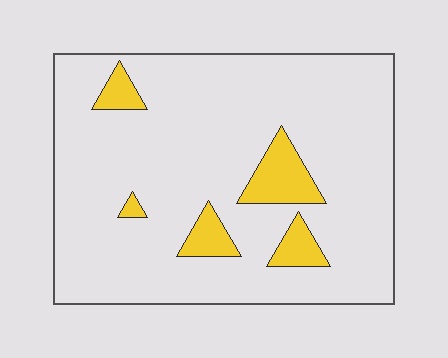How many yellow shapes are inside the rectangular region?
5.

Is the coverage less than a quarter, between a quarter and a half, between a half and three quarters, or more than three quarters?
Less than a quarter.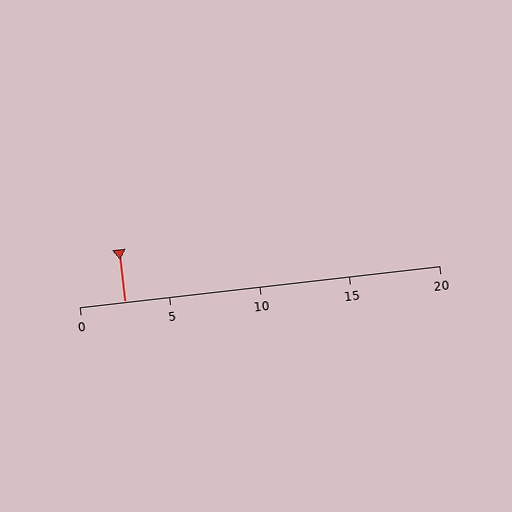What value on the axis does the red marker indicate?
The marker indicates approximately 2.5.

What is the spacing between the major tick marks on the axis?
The major ticks are spaced 5 apart.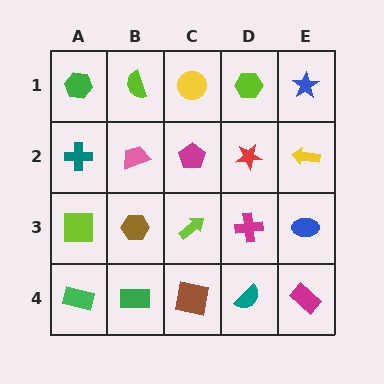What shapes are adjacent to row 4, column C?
A lime arrow (row 3, column C), a green rectangle (row 4, column B), a teal semicircle (row 4, column D).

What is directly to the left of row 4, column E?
A teal semicircle.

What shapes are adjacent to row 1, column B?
A pink trapezoid (row 2, column B), a green hexagon (row 1, column A), a yellow circle (row 1, column C).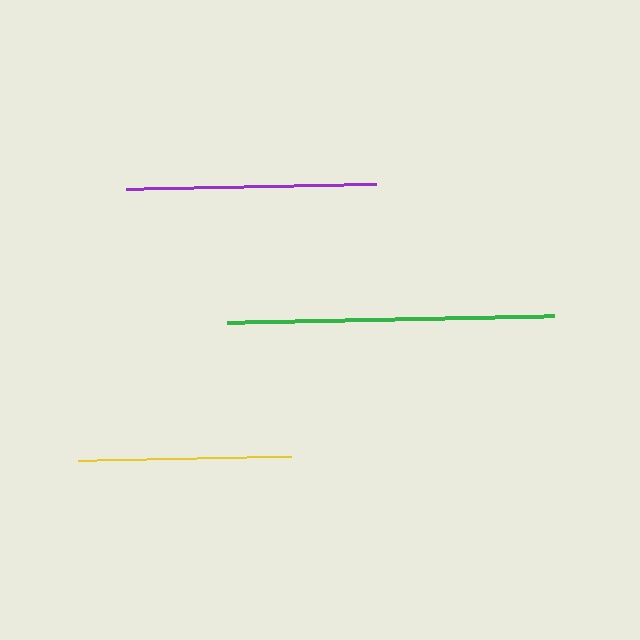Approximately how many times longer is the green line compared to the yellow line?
The green line is approximately 1.5 times the length of the yellow line.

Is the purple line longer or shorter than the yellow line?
The purple line is longer than the yellow line.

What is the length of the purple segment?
The purple segment is approximately 249 pixels long.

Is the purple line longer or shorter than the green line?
The green line is longer than the purple line.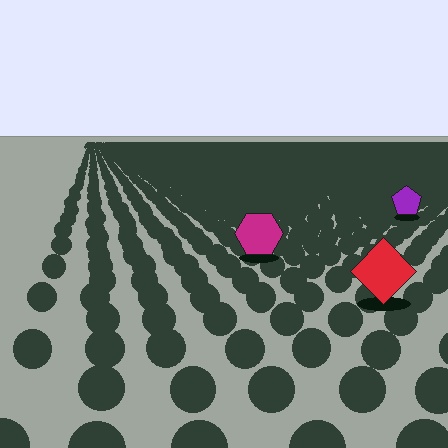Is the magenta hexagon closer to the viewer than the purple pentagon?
Yes. The magenta hexagon is closer — you can tell from the texture gradient: the ground texture is coarser near it.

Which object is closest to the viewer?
The red diamond is closest. The texture marks near it are larger and more spread out.